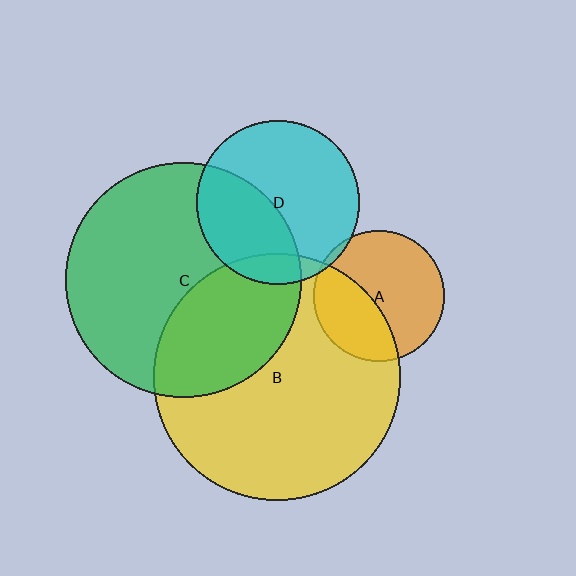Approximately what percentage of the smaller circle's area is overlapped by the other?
Approximately 40%.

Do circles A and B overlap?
Yes.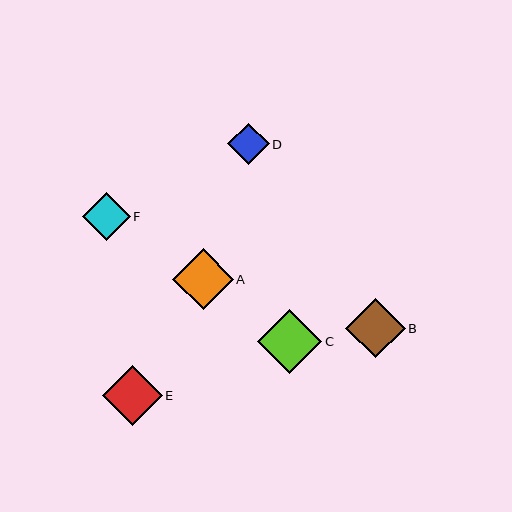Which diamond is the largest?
Diamond C is the largest with a size of approximately 64 pixels.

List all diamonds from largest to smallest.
From largest to smallest: C, A, E, B, F, D.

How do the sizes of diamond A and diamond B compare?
Diamond A and diamond B are approximately the same size.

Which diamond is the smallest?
Diamond D is the smallest with a size of approximately 41 pixels.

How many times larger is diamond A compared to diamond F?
Diamond A is approximately 1.3 times the size of diamond F.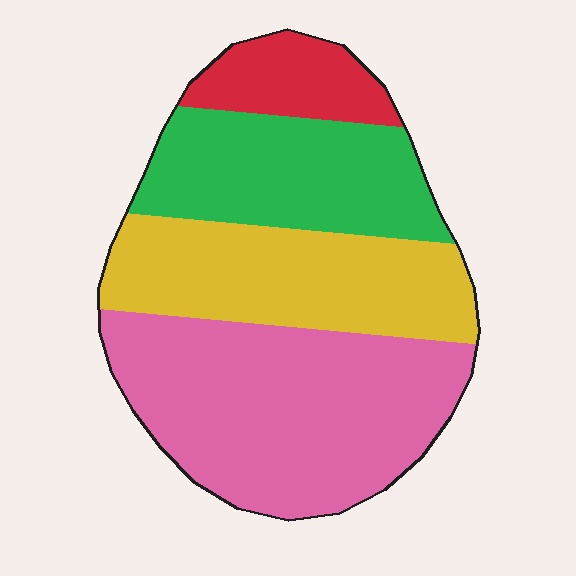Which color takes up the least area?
Red, at roughly 10%.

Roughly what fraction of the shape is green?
Green covers around 25% of the shape.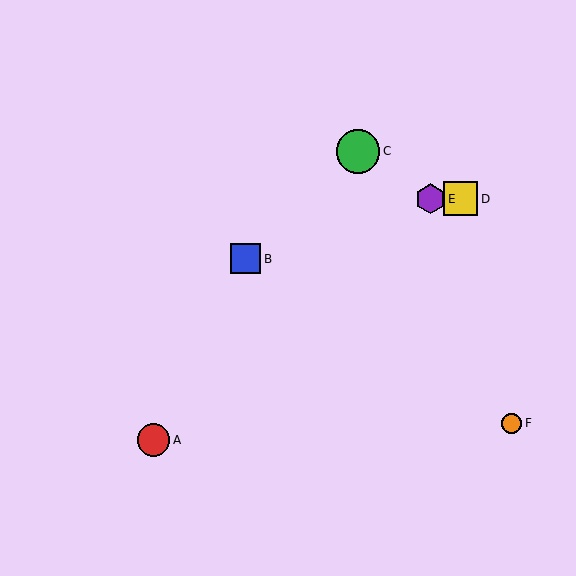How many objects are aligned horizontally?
2 objects (D, E) are aligned horizontally.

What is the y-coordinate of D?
Object D is at y≈199.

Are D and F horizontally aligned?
No, D is at y≈199 and F is at y≈423.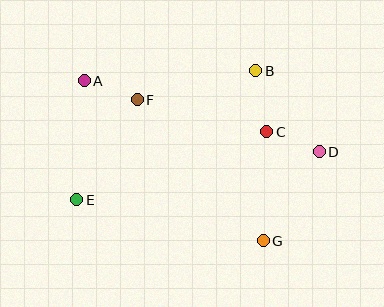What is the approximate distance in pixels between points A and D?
The distance between A and D is approximately 245 pixels.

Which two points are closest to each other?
Points C and D are closest to each other.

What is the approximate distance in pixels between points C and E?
The distance between C and E is approximately 202 pixels.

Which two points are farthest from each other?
Points D and E are farthest from each other.